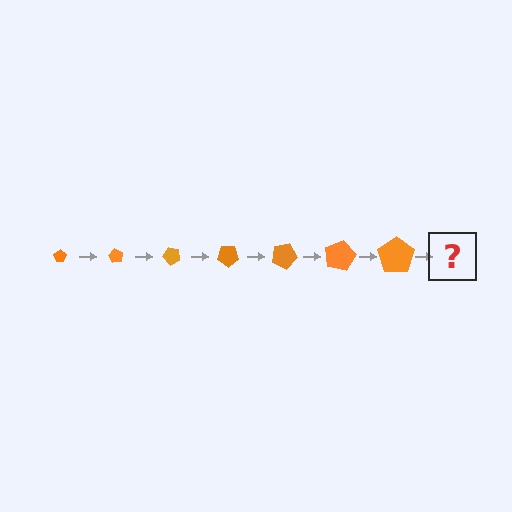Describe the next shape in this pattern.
It should be a pentagon, larger than the previous one and rotated 420 degrees from the start.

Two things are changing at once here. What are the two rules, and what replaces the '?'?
The two rules are that the pentagon grows larger each step and it rotates 60 degrees each step. The '?' should be a pentagon, larger than the previous one and rotated 420 degrees from the start.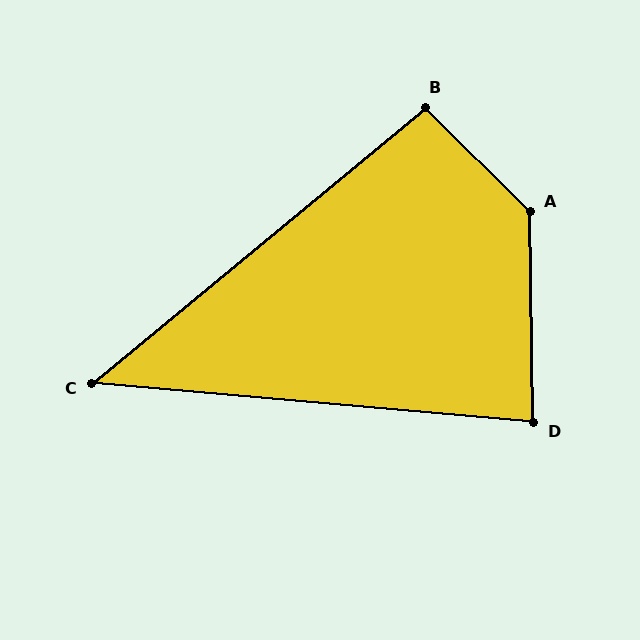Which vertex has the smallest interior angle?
C, at approximately 45 degrees.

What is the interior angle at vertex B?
Approximately 96 degrees (obtuse).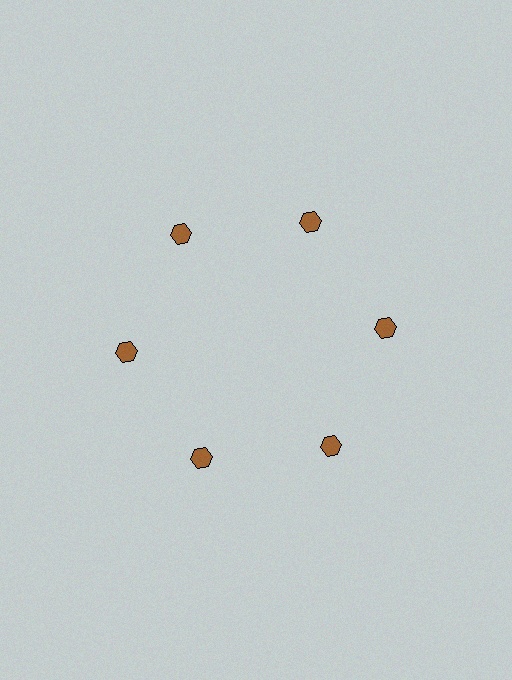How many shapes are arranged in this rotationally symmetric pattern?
There are 6 shapes, arranged in 6 groups of 1.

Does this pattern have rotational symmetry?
Yes, this pattern has 6-fold rotational symmetry. It looks the same after rotating 60 degrees around the center.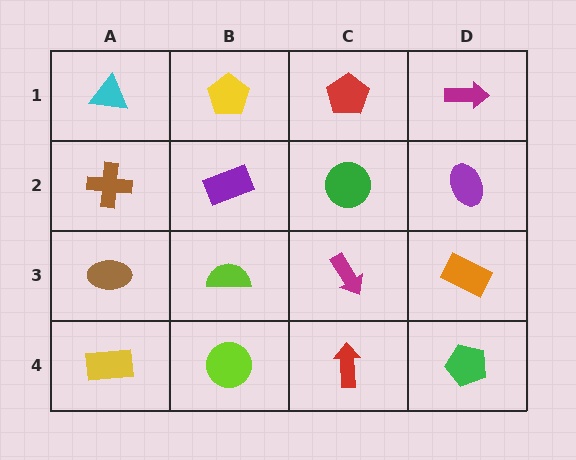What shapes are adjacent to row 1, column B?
A purple rectangle (row 2, column B), a cyan triangle (row 1, column A), a red pentagon (row 1, column C).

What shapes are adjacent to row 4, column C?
A magenta arrow (row 3, column C), a lime circle (row 4, column B), a green pentagon (row 4, column D).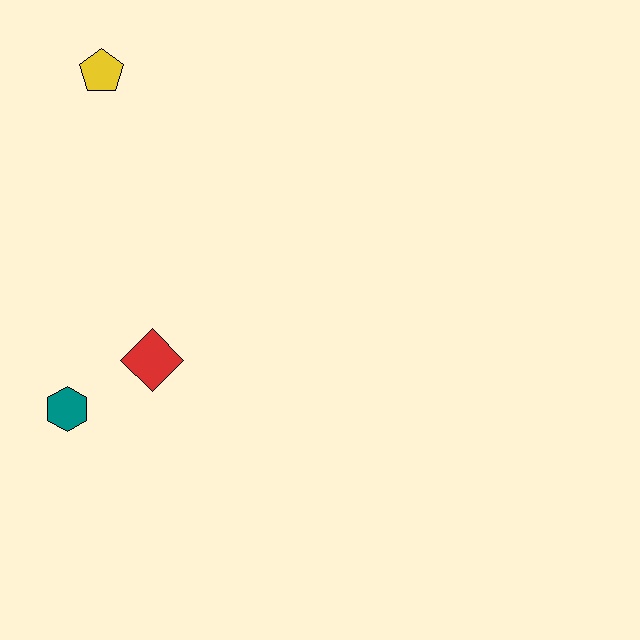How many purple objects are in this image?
There are no purple objects.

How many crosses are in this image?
There are no crosses.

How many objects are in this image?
There are 3 objects.